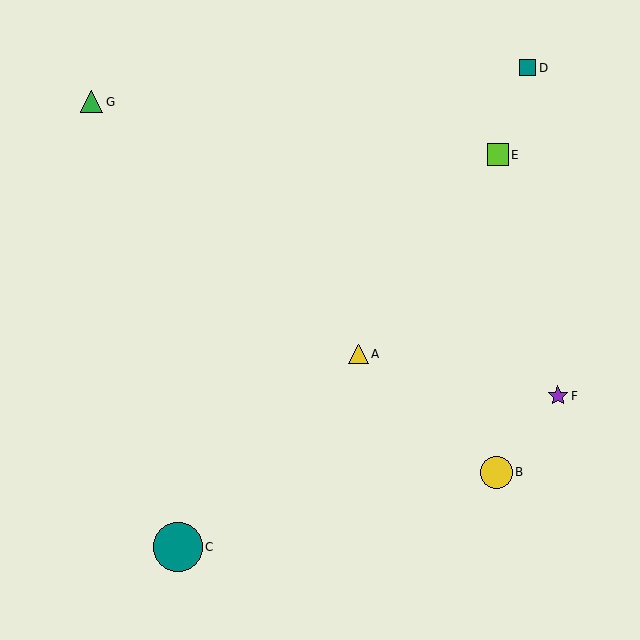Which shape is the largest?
The teal circle (labeled C) is the largest.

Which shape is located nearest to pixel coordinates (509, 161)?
The lime square (labeled E) at (498, 155) is nearest to that location.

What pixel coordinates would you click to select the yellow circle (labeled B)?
Click at (496, 472) to select the yellow circle B.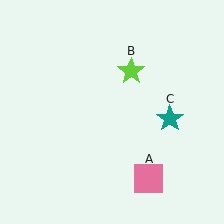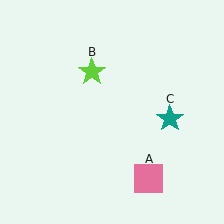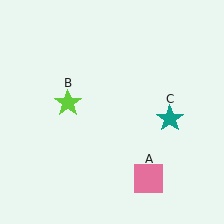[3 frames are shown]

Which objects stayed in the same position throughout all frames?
Pink square (object A) and teal star (object C) remained stationary.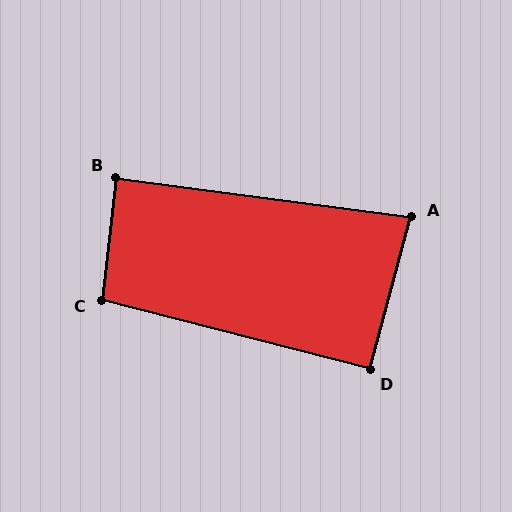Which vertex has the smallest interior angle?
A, at approximately 82 degrees.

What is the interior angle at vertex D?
Approximately 91 degrees (approximately right).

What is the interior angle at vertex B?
Approximately 89 degrees (approximately right).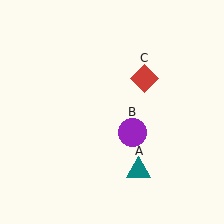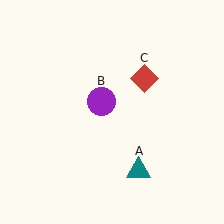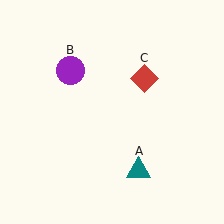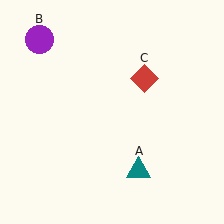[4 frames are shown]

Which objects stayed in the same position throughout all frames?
Teal triangle (object A) and red diamond (object C) remained stationary.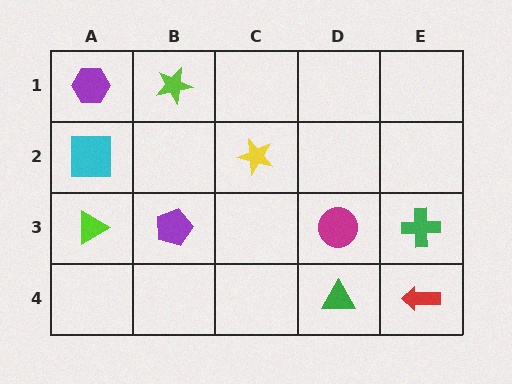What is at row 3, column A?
A lime triangle.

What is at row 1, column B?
A lime star.